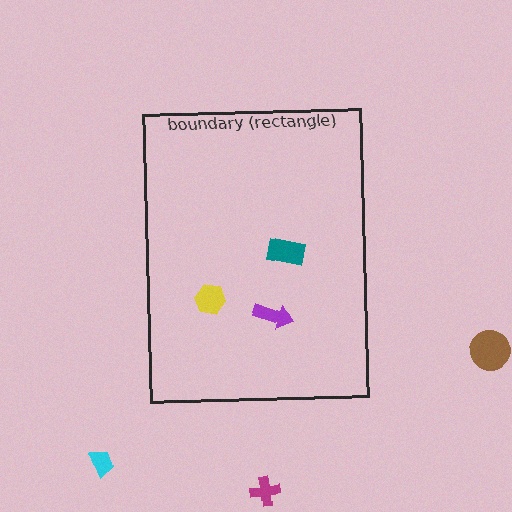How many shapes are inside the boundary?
3 inside, 3 outside.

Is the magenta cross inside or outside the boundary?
Outside.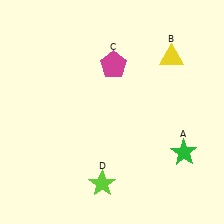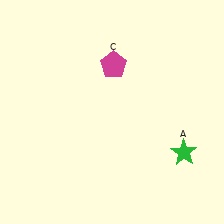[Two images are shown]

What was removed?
The lime star (D), the yellow triangle (B) were removed in Image 2.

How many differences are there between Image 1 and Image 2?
There are 2 differences between the two images.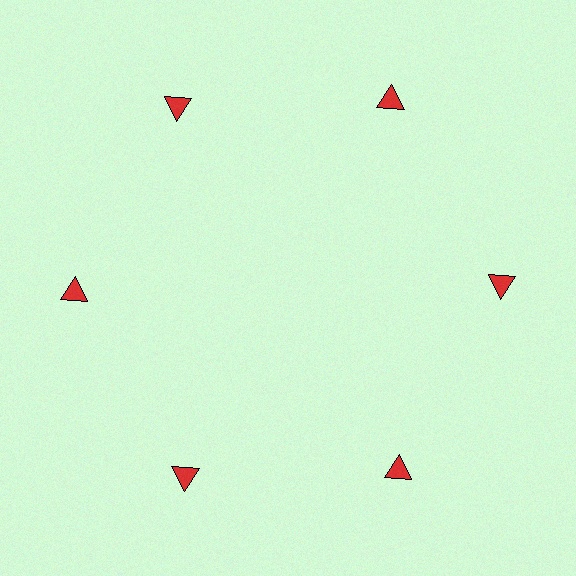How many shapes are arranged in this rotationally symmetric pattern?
There are 6 shapes, arranged in 6 groups of 1.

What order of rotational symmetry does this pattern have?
This pattern has 6-fold rotational symmetry.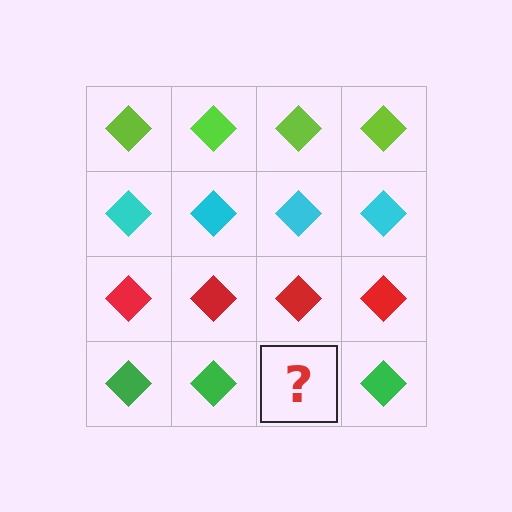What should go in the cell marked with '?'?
The missing cell should contain a green diamond.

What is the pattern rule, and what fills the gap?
The rule is that each row has a consistent color. The gap should be filled with a green diamond.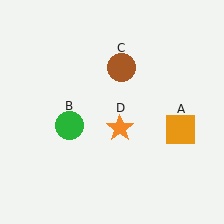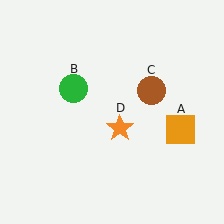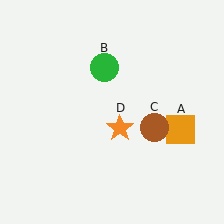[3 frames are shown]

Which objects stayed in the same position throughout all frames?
Orange square (object A) and orange star (object D) remained stationary.